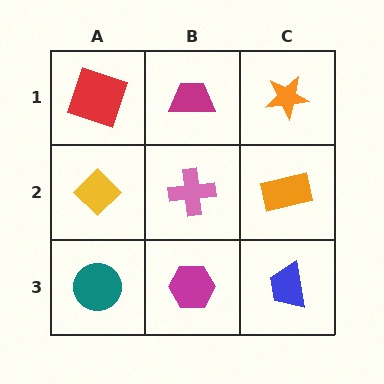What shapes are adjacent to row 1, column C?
An orange rectangle (row 2, column C), a magenta trapezoid (row 1, column B).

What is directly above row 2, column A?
A red square.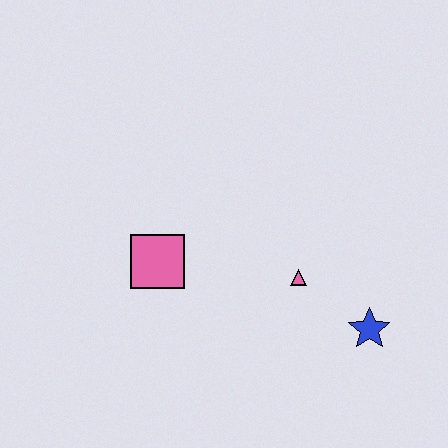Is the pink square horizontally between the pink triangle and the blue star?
No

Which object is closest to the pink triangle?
The blue star is closest to the pink triangle.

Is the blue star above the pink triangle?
No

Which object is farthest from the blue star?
The pink square is farthest from the blue star.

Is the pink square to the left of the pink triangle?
Yes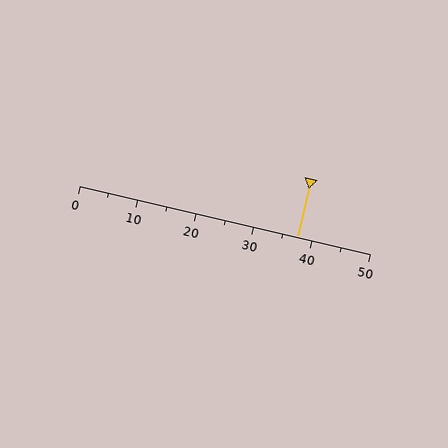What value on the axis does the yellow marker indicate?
The marker indicates approximately 37.5.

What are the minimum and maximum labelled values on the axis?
The axis runs from 0 to 50.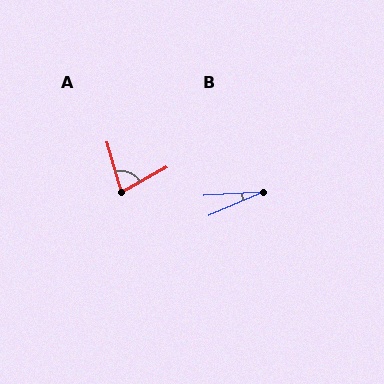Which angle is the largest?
A, at approximately 77 degrees.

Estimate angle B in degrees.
Approximately 20 degrees.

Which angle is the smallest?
B, at approximately 20 degrees.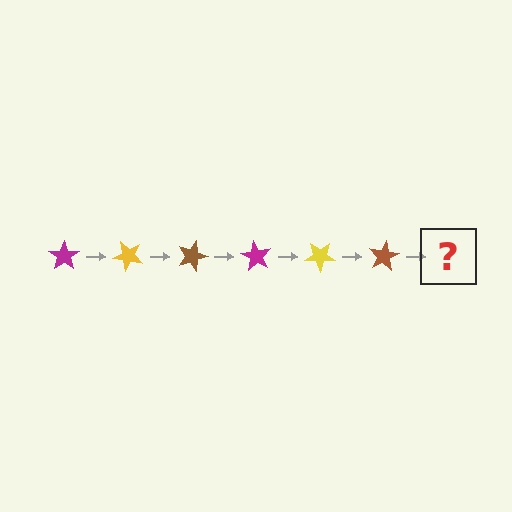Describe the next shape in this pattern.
It should be a magenta star, rotated 270 degrees from the start.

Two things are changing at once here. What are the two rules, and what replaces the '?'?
The two rules are that it rotates 45 degrees each step and the color cycles through magenta, yellow, and brown. The '?' should be a magenta star, rotated 270 degrees from the start.